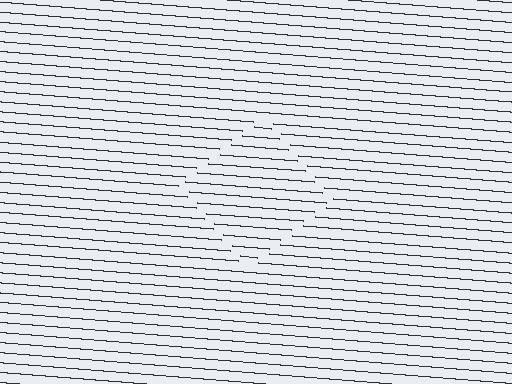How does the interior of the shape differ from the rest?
The interior of the shape contains the same grating, shifted by half a period — the contour is defined by the phase discontinuity where line-ends from the inner and outer gratings abut.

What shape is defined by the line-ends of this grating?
An illusory square. The interior of the shape contains the same grating, shifted by half a period — the contour is defined by the phase discontinuity where line-ends from the inner and outer gratings abut.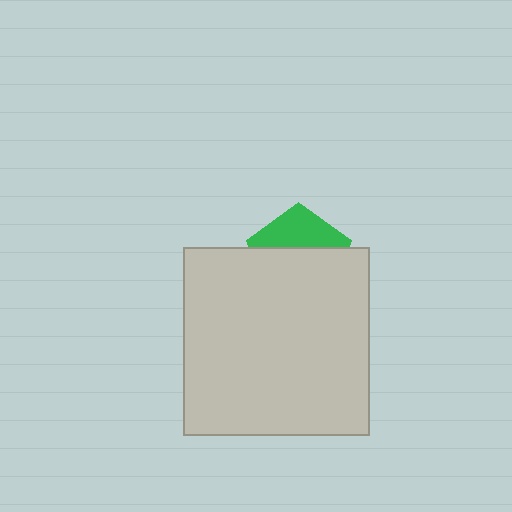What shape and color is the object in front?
The object in front is a light gray rectangle.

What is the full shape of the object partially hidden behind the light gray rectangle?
The partially hidden object is a green pentagon.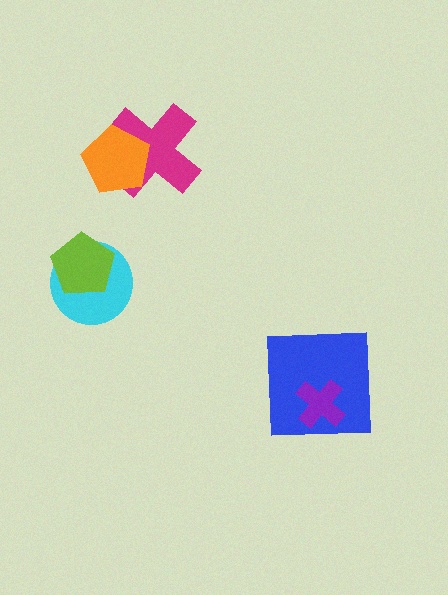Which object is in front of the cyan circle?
The lime pentagon is in front of the cyan circle.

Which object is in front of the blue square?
The purple cross is in front of the blue square.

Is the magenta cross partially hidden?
Yes, it is partially covered by another shape.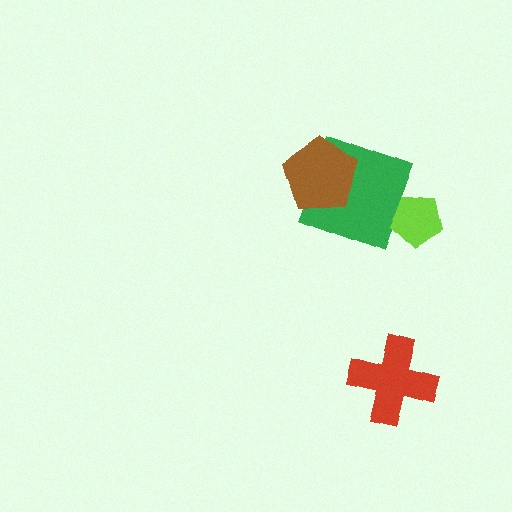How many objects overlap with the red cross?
0 objects overlap with the red cross.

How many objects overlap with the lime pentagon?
0 objects overlap with the lime pentagon.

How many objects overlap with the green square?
1 object overlaps with the green square.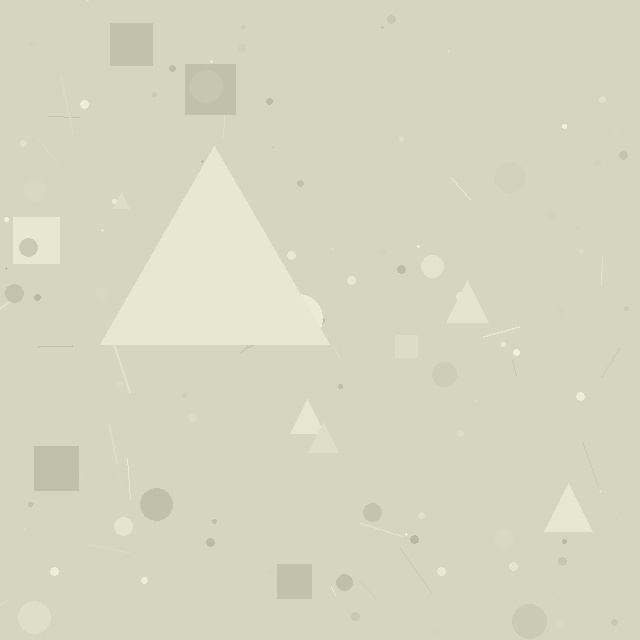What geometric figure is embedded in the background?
A triangle is embedded in the background.